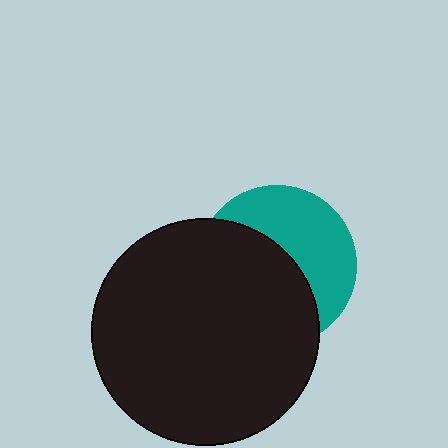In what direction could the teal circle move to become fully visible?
The teal circle could move toward the upper-right. That would shift it out from behind the black circle entirely.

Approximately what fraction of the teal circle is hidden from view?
Roughly 55% of the teal circle is hidden behind the black circle.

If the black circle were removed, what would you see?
You would see the complete teal circle.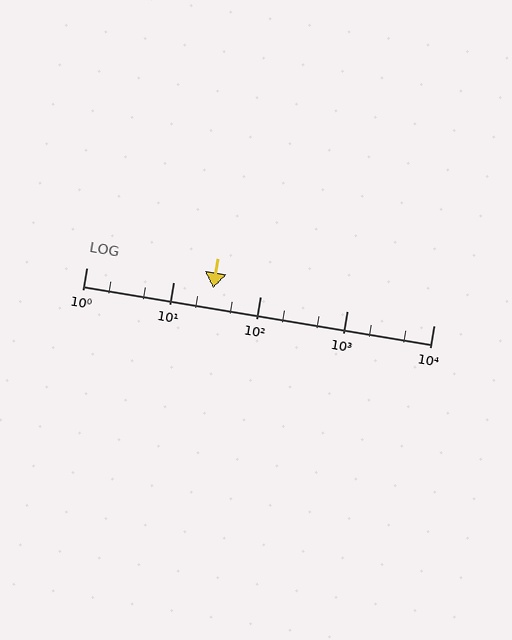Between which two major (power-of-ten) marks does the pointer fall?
The pointer is between 10 and 100.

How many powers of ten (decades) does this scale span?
The scale spans 4 decades, from 1 to 10000.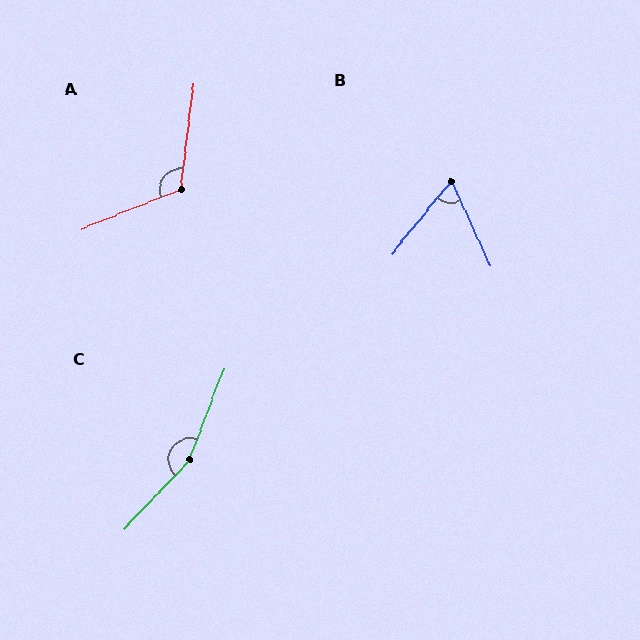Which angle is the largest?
C, at approximately 158 degrees.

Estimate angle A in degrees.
Approximately 119 degrees.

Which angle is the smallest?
B, at approximately 64 degrees.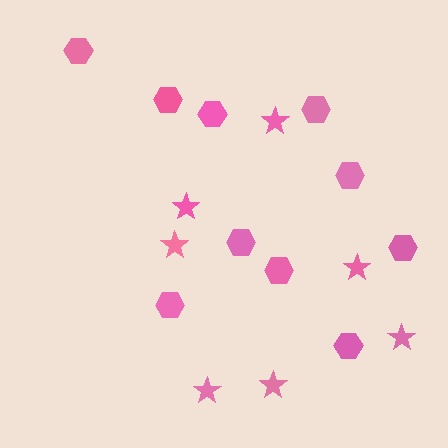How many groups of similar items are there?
There are 2 groups: one group of stars (7) and one group of hexagons (10).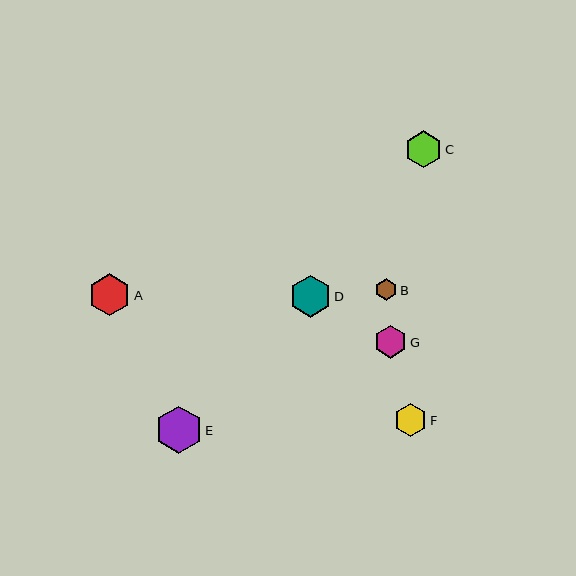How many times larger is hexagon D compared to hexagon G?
Hexagon D is approximately 1.3 times the size of hexagon G.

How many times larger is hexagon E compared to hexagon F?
Hexagon E is approximately 1.5 times the size of hexagon F.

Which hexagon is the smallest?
Hexagon B is the smallest with a size of approximately 22 pixels.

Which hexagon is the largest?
Hexagon E is the largest with a size of approximately 48 pixels.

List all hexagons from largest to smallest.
From largest to smallest: E, A, D, C, G, F, B.